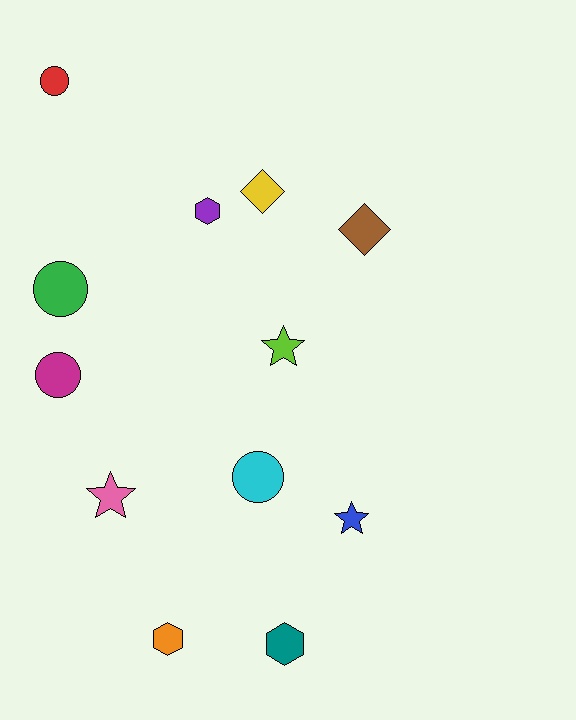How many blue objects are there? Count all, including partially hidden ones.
There is 1 blue object.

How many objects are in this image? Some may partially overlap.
There are 12 objects.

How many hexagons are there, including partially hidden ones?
There are 3 hexagons.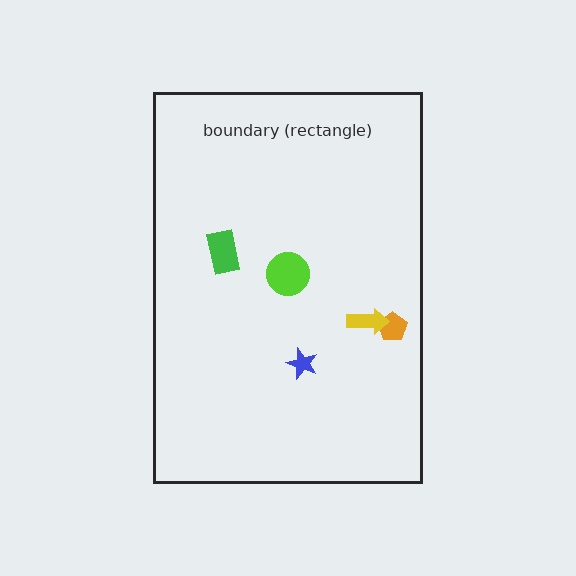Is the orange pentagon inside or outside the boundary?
Inside.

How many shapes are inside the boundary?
5 inside, 0 outside.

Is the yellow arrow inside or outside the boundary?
Inside.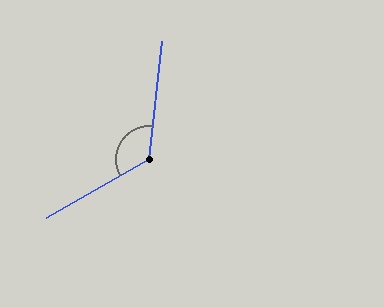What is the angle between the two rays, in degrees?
Approximately 126 degrees.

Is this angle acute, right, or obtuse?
It is obtuse.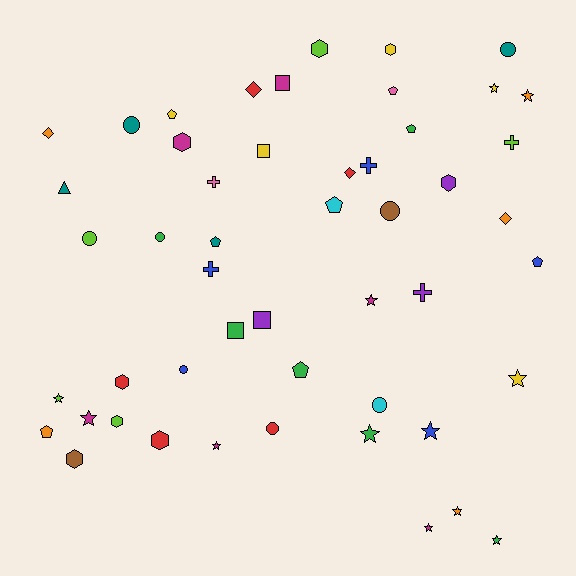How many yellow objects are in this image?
There are 5 yellow objects.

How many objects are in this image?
There are 50 objects.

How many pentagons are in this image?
There are 8 pentagons.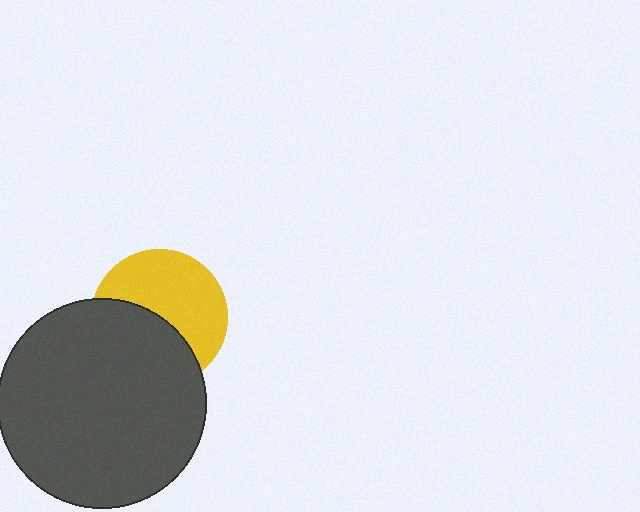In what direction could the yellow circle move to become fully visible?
The yellow circle could move up. That would shift it out from behind the dark gray circle entirely.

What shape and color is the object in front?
The object in front is a dark gray circle.